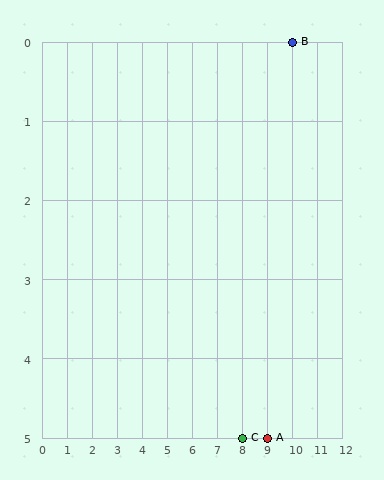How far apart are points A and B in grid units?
Points A and B are 1 column and 5 rows apart (about 5.1 grid units diagonally).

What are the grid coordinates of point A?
Point A is at grid coordinates (9, 5).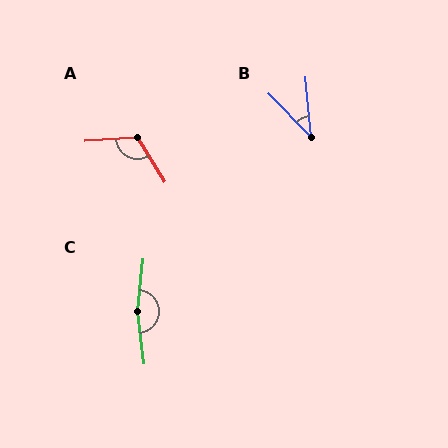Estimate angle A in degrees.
Approximately 117 degrees.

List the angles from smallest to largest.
B (39°), A (117°), C (166°).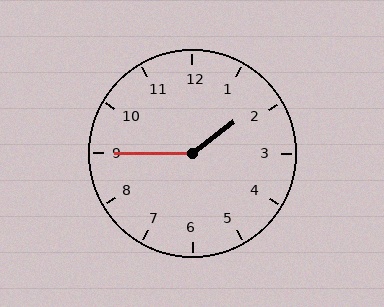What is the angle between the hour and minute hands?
Approximately 142 degrees.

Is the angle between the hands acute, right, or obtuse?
It is obtuse.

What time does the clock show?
1:45.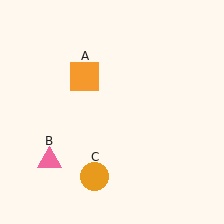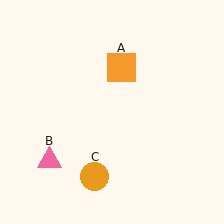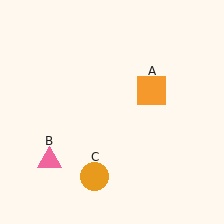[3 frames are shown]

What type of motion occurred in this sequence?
The orange square (object A) rotated clockwise around the center of the scene.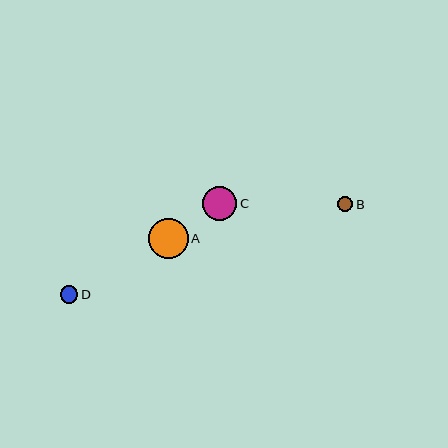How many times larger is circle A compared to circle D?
Circle A is approximately 2.2 times the size of circle D.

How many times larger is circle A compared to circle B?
Circle A is approximately 2.6 times the size of circle B.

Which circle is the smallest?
Circle B is the smallest with a size of approximately 15 pixels.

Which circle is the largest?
Circle A is the largest with a size of approximately 40 pixels.